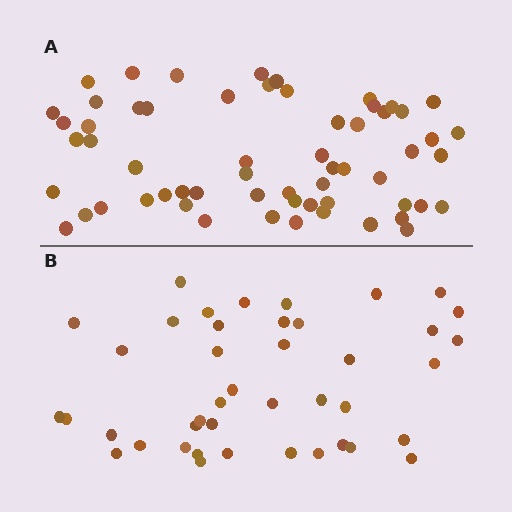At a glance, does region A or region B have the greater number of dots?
Region A (the top region) has more dots.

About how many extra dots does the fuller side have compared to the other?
Region A has approximately 20 more dots than region B.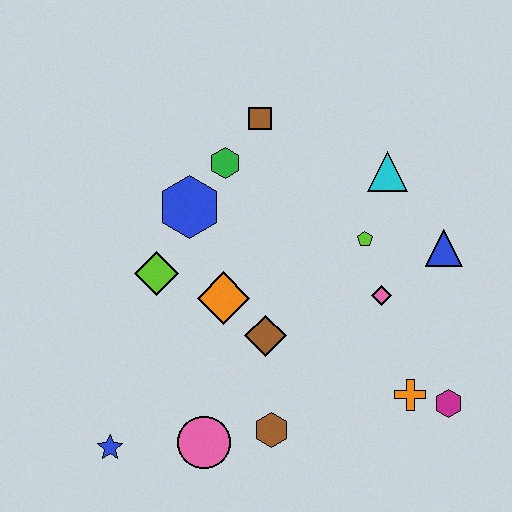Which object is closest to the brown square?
The green hexagon is closest to the brown square.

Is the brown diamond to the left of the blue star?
No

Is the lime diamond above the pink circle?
Yes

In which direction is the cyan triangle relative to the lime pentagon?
The cyan triangle is above the lime pentagon.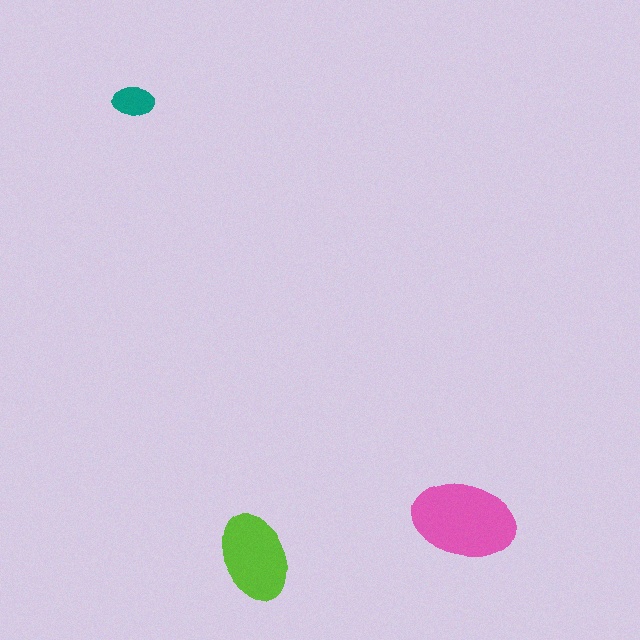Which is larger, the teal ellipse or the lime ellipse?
The lime one.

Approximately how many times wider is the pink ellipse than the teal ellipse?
About 2.5 times wider.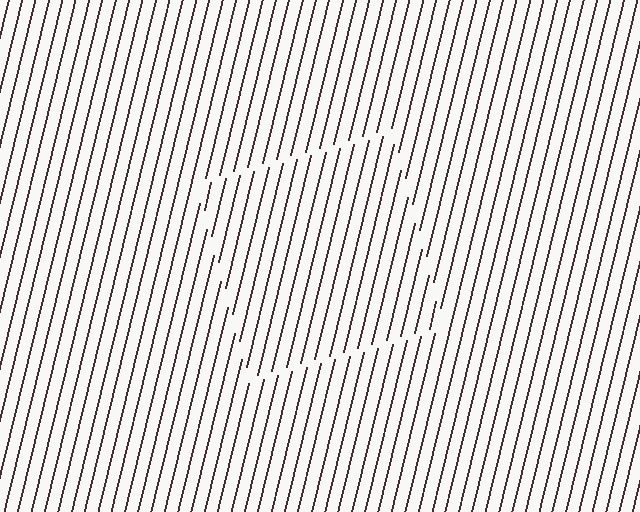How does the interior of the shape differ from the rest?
The interior of the shape contains the same grating, shifted by half a period — the contour is defined by the phase discontinuity where line-ends from the inner and outer gratings abut.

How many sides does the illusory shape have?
4 sides — the line-ends trace a square.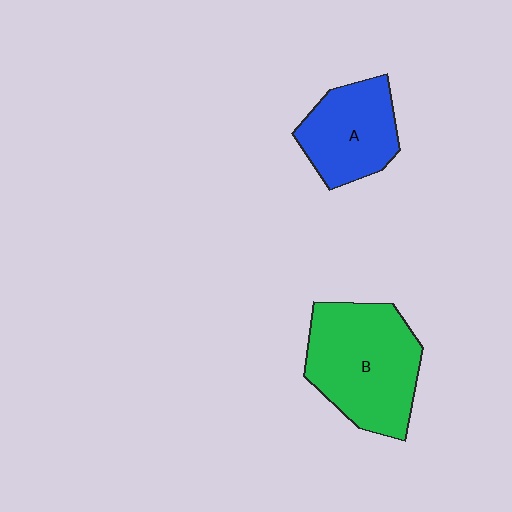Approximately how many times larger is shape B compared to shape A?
Approximately 1.5 times.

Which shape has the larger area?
Shape B (green).